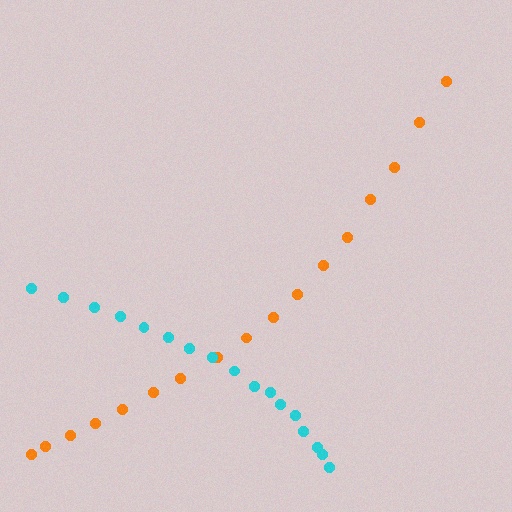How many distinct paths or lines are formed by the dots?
There are 2 distinct paths.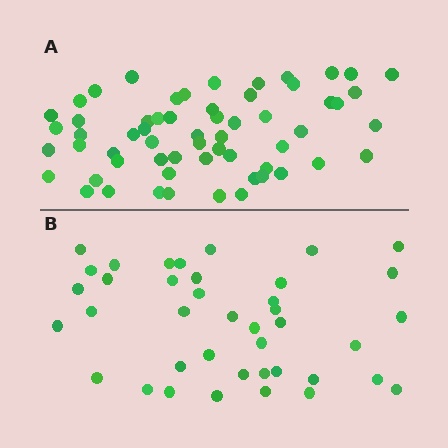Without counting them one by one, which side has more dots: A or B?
Region A (the top region) has more dots.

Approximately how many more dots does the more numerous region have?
Region A has approximately 20 more dots than region B.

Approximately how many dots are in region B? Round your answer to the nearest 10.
About 40 dots.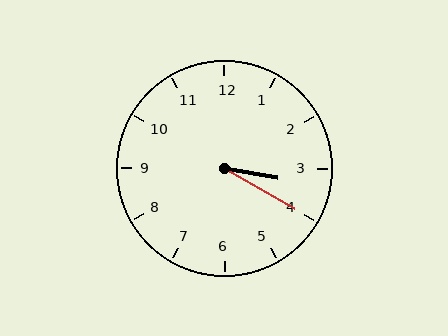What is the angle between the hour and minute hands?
Approximately 20 degrees.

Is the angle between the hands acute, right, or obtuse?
It is acute.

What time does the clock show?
3:20.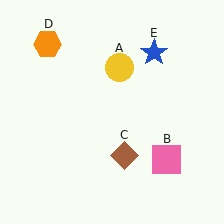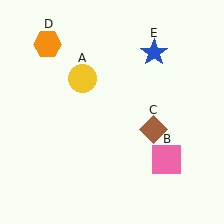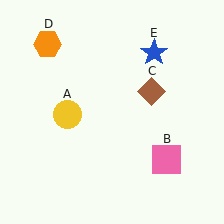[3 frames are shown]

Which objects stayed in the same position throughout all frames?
Pink square (object B) and orange hexagon (object D) and blue star (object E) remained stationary.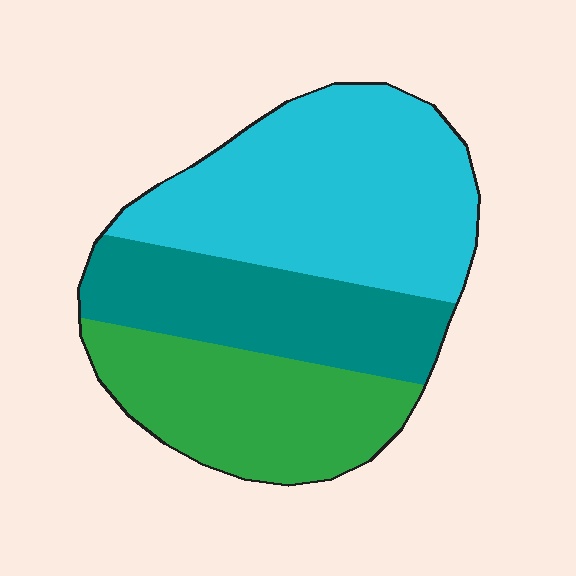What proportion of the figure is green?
Green takes up about one quarter (1/4) of the figure.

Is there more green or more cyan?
Cyan.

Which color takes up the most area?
Cyan, at roughly 45%.